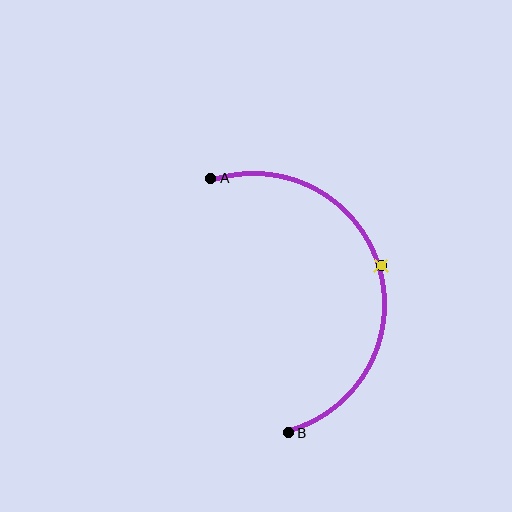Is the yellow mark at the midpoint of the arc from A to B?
Yes. The yellow mark lies on the arc at equal arc-length from both A and B — it is the arc midpoint.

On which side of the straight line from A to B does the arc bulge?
The arc bulges to the right of the straight line connecting A and B.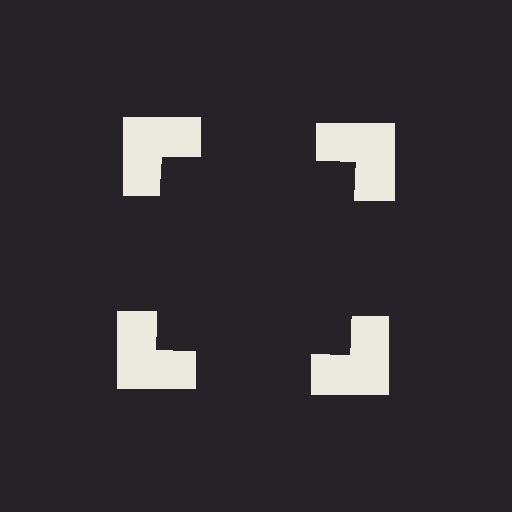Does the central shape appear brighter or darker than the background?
It typically appears slightly darker than the background, even though no actual brightness change is drawn.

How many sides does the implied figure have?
4 sides.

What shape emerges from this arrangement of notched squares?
An illusory square — its edges are inferred from the aligned wedge cuts in the notched squares, not physically drawn.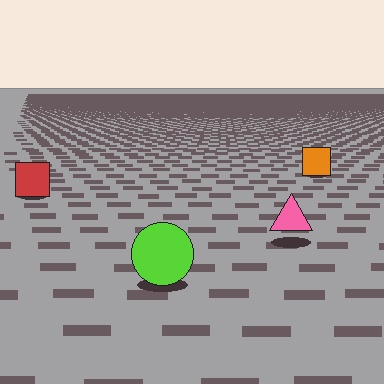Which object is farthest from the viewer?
The orange square is farthest from the viewer. It appears smaller and the ground texture around it is denser.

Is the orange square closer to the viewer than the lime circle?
No. The lime circle is closer — you can tell from the texture gradient: the ground texture is coarser near it.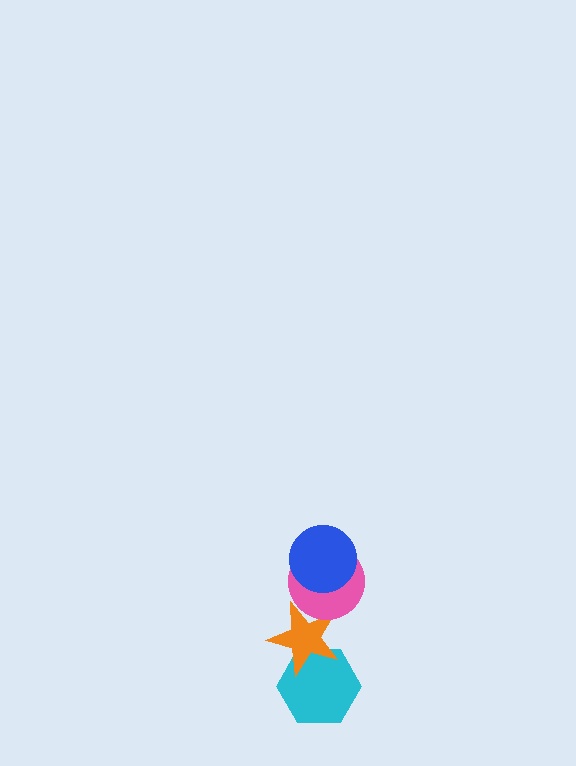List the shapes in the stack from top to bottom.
From top to bottom: the blue circle, the pink circle, the orange star, the cyan hexagon.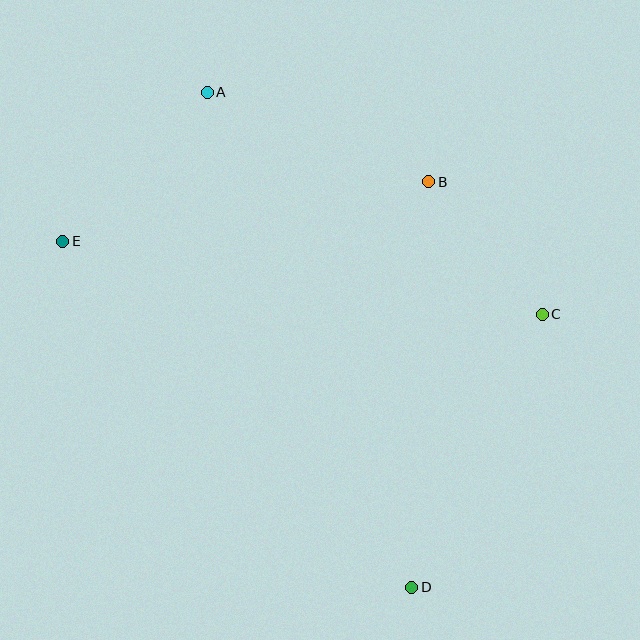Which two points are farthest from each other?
Points A and D are farthest from each other.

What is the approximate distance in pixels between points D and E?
The distance between D and E is approximately 492 pixels.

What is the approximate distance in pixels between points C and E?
The distance between C and E is approximately 485 pixels.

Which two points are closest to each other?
Points B and C are closest to each other.